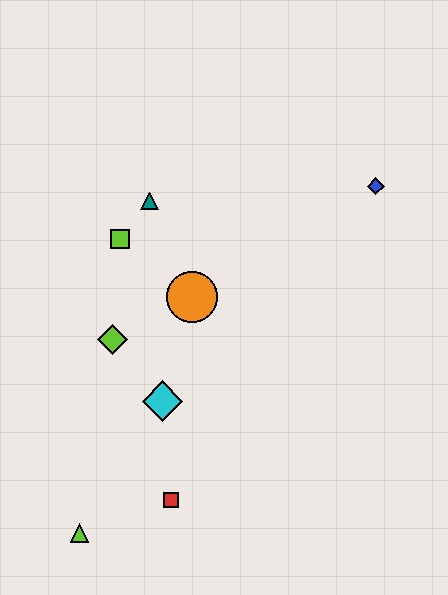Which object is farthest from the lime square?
The lime triangle is farthest from the lime square.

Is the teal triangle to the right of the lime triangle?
Yes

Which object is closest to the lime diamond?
The cyan diamond is closest to the lime diamond.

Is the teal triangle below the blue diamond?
Yes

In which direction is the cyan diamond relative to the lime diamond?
The cyan diamond is below the lime diamond.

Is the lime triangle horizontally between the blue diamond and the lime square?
No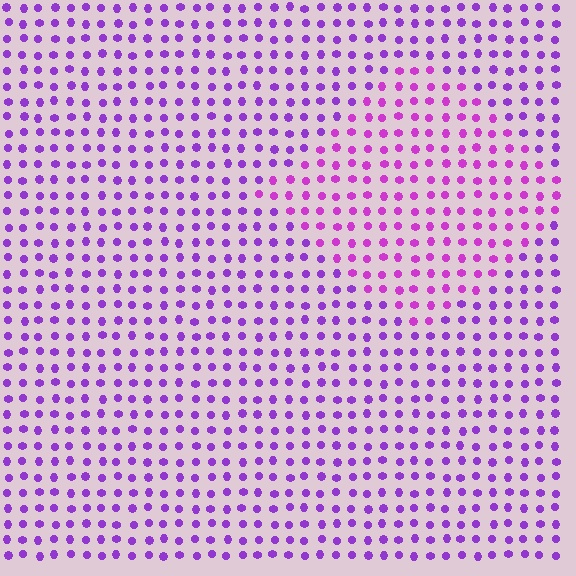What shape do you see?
I see a diamond.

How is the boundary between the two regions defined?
The boundary is defined purely by a slight shift in hue (about 23 degrees). Spacing, size, and orientation are identical on both sides.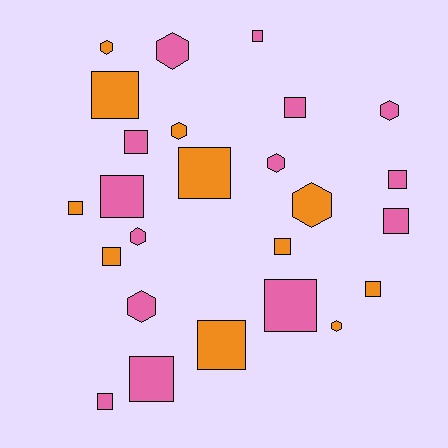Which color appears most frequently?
Pink, with 14 objects.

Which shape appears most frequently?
Square, with 16 objects.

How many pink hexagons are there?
There are 5 pink hexagons.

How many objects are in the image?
There are 25 objects.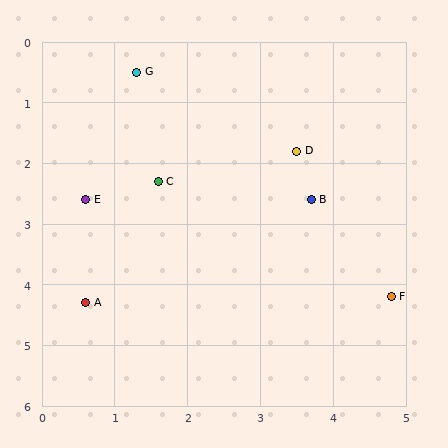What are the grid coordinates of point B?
Point B is at approximately (3.7, 2.6).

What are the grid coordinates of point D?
Point D is at approximately (3.5, 1.8).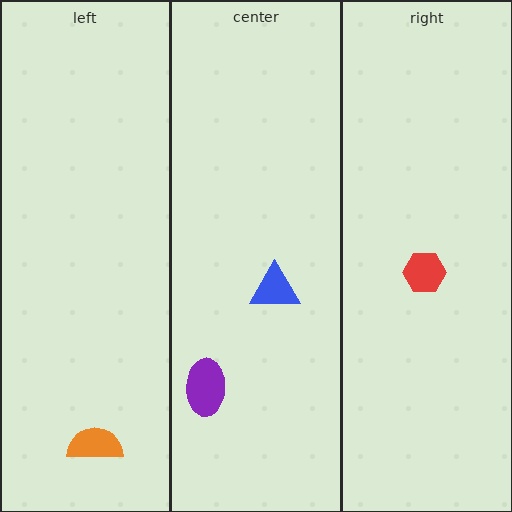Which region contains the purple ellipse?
The center region.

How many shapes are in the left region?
1.